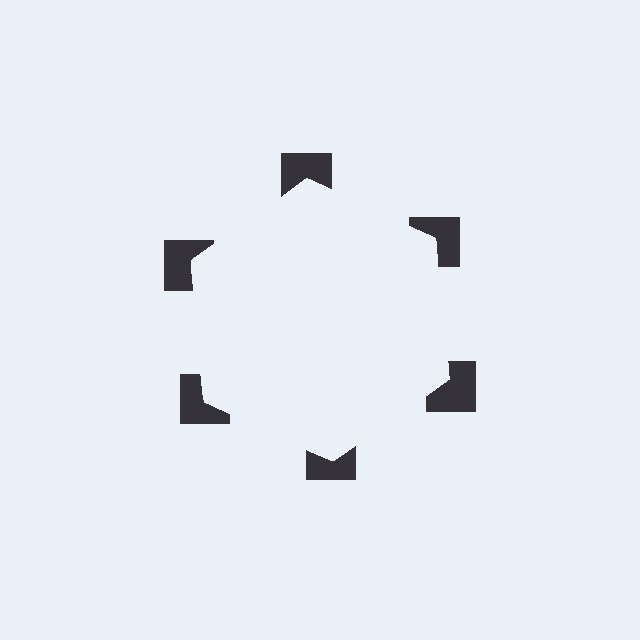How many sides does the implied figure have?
6 sides.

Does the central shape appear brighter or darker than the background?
It typically appears slightly brighter than the background, even though no actual brightness change is drawn.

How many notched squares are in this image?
There are 6 — one at each vertex of the illusory hexagon.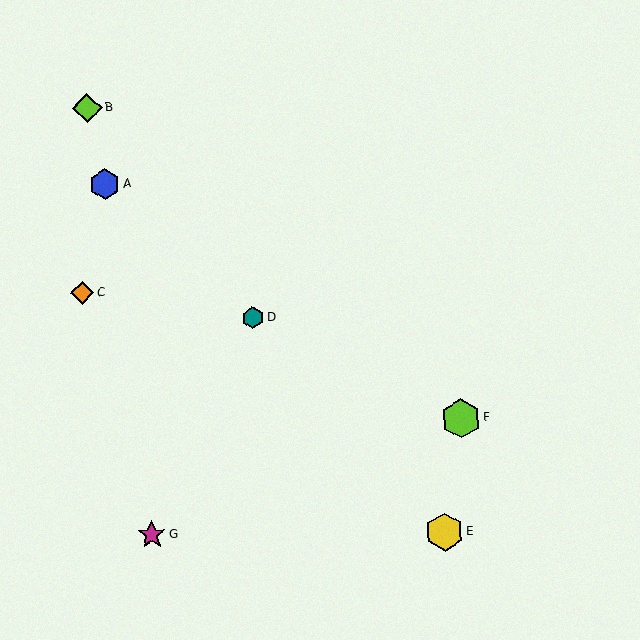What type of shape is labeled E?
Shape E is a yellow hexagon.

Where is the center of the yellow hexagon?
The center of the yellow hexagon is at (444, 532).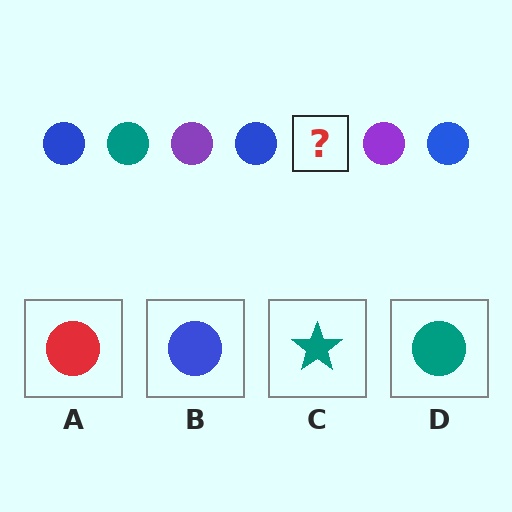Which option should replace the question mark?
Option D.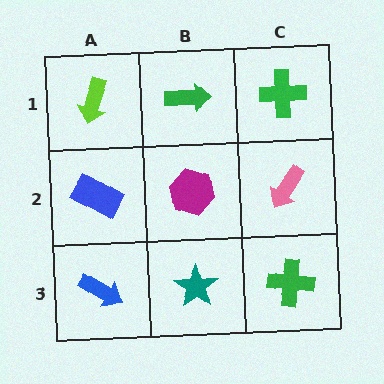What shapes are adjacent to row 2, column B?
A green arrow (row 1, column B), a teal star (row 3, column B), a blue rectangle (row 2, column A), a pink arrow (row 2, column C).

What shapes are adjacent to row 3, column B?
A magenta hexagon (row 2, column B), a blue arrow (row 3, column A), a green cross (row 3, column C).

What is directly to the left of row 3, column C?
A teal star.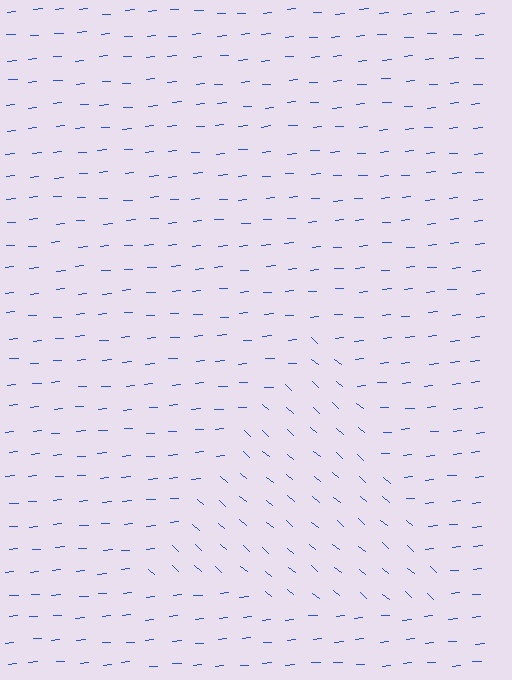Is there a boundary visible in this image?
Yes, there is a texture boundary formed by a change in line orientation.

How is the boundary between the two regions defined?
The boundary is defined purely by a change in line orientation (approximately 45 degrees difference). All lines are the same color and thickness.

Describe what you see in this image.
The image is filled with small blue line segments. A triangle region in the image has lines oriented differently from the surrounding lines, creating a visible texture boundary.